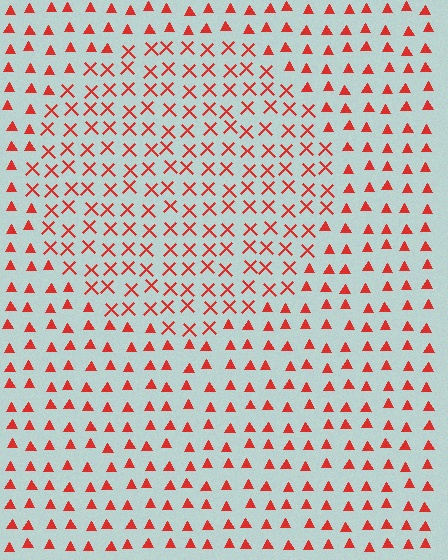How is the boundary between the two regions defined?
The boundary is defined by a change in element shape: X marks inside vs. triangles outside. All elements share the same color and spacing.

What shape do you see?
I see a circle.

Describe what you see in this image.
The image is filled with small red elements arranged in a uniform grid. A circle-shaped region contains X marks, while the surrounding area contains triangles. The boundary is defined purely by the change in element shape.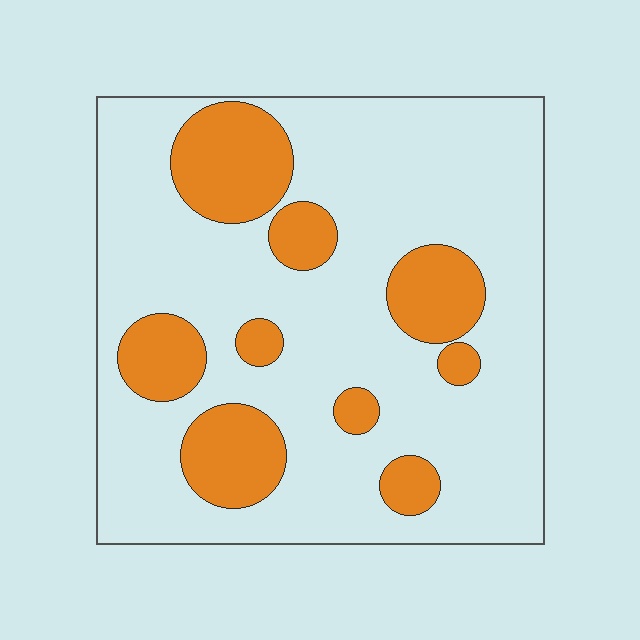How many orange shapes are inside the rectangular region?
9.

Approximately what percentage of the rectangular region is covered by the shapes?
Approximately 25%.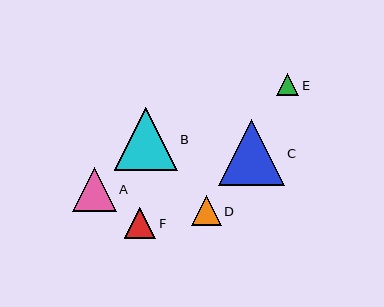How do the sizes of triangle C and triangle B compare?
Triangle C and triangle B are approximately the same size.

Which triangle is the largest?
Triangle C is the largest with a size of approximately 65 pixels.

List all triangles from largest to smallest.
From largest to smallest: C, B, A, F, D, E.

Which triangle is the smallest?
Triangle E is the smallest with a size of approximately 23 pixels.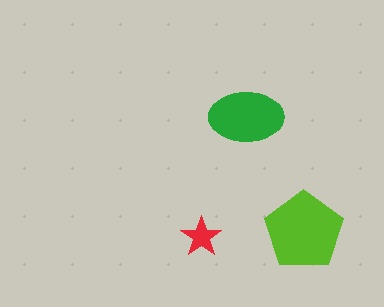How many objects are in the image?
There are 3 objects in the image.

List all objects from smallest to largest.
The red star, the green ellipse, the lime pentagon.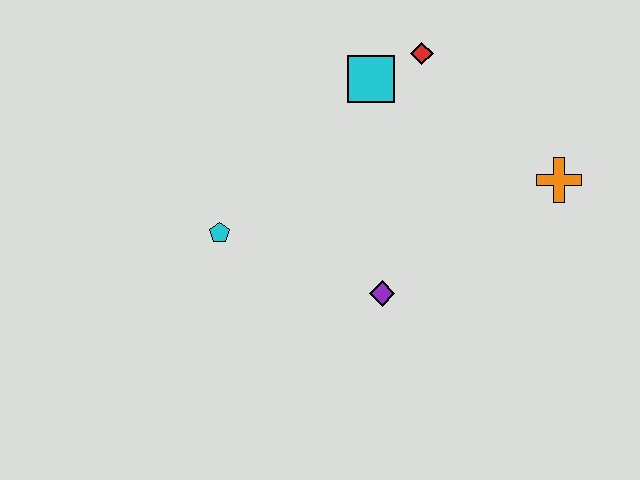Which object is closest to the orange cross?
The red diamond is closest to the orange cross.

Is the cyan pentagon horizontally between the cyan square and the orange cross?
No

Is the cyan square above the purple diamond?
Yes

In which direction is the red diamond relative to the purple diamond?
The red diamond is above the purple diamond.